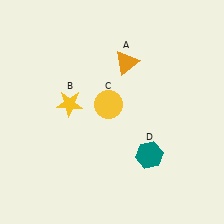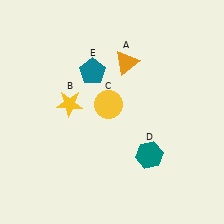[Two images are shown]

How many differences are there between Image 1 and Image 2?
There is 1 difference between the two images.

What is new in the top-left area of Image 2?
A teal pentagon (E) was added in the top-left area of Image 2.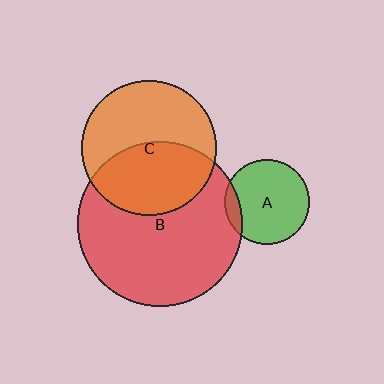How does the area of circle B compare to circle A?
Approximately 3.8 times.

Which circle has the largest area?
Circle B (red).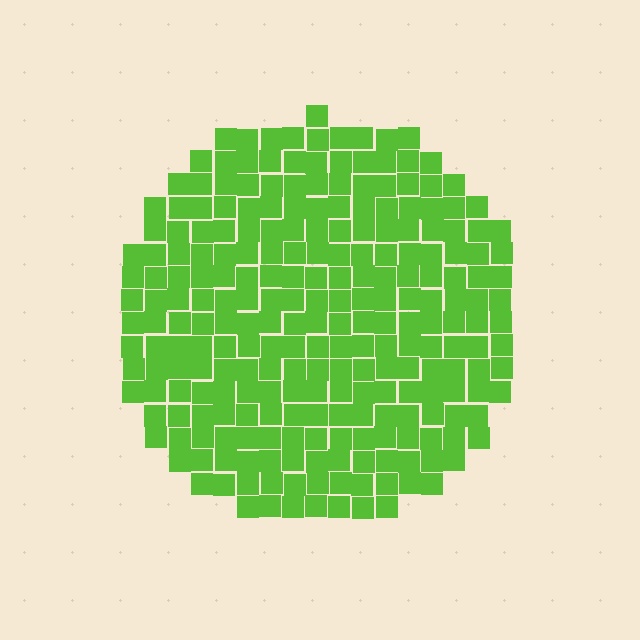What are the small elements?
The small elements are squares.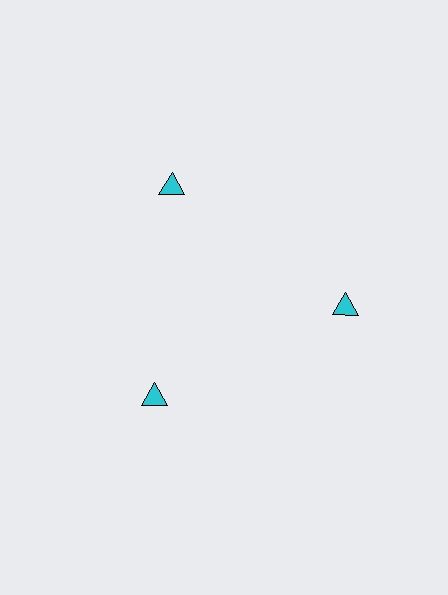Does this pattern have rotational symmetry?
Yes, this pattern has 3-fold rotational symmetry. It looks the same after rotating 120 degrees around the center.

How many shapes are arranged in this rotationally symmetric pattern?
There are 3 shapes, arranged in 3 groups of 1.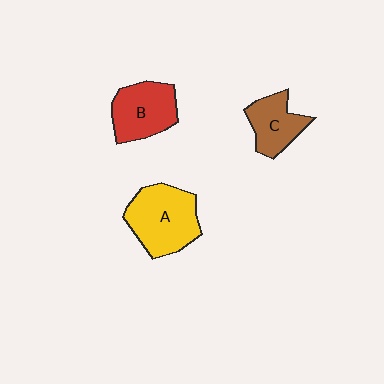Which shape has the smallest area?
Shape C (brown).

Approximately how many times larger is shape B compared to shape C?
Approximately 1.3 times.